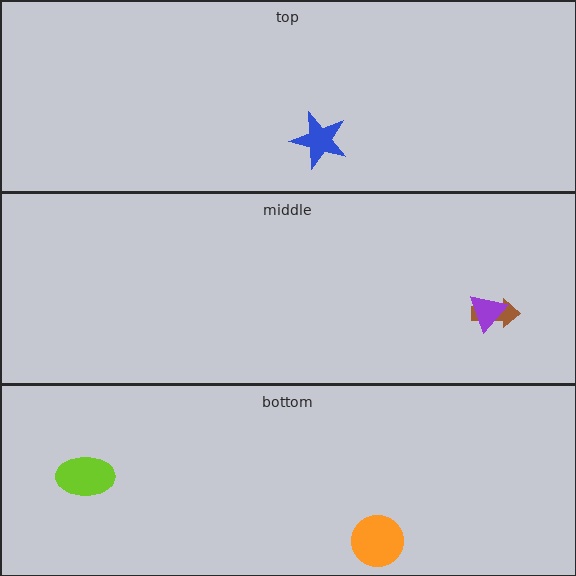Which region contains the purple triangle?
The middle region.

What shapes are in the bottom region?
The orange circle, the lime ellipse.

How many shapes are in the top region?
1.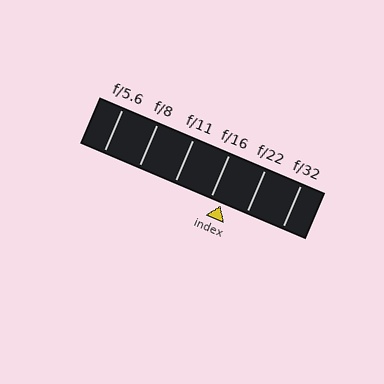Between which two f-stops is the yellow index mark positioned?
The index mark is between f/16 and f/22.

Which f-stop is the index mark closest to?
The index mark is closest to f/16.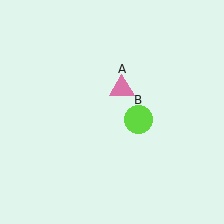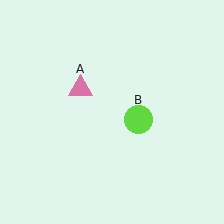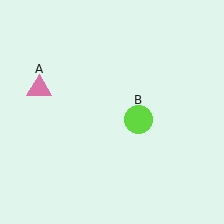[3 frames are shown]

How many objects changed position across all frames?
1 object changed position: pink triangle (object A).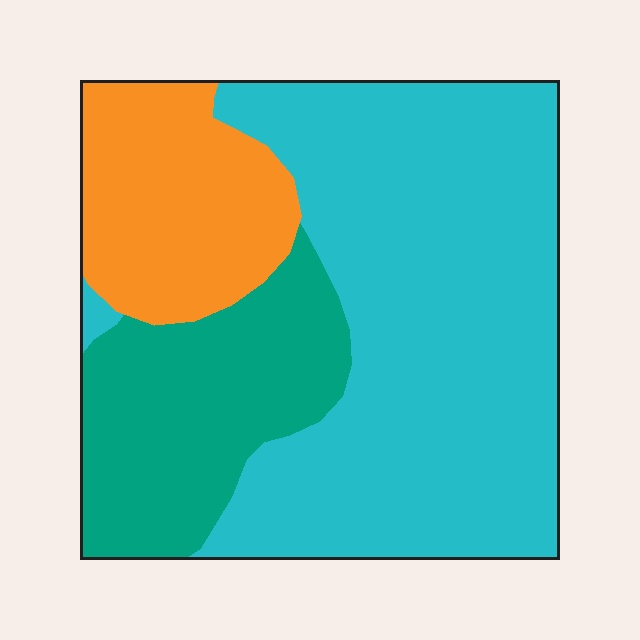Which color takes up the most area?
Cyan, at roughly 60%.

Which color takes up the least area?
Orange, at roughly 20%.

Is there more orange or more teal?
Teal.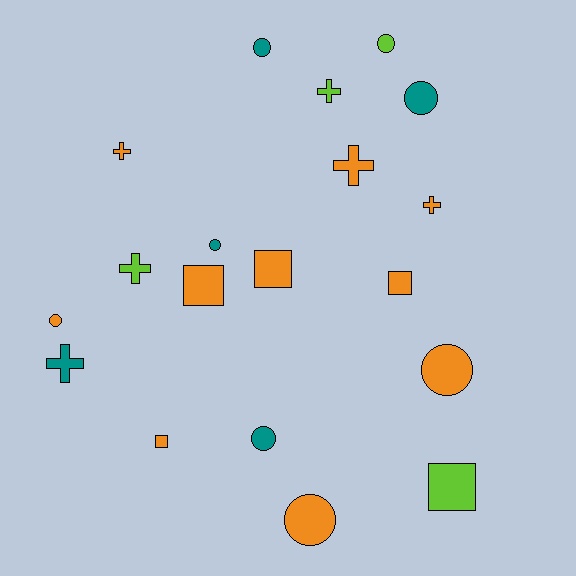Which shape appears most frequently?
Circle, with 8 objects.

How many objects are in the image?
There are 19 objects.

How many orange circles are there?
There are 3 orange circles.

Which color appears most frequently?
Orange, with 10 objects.